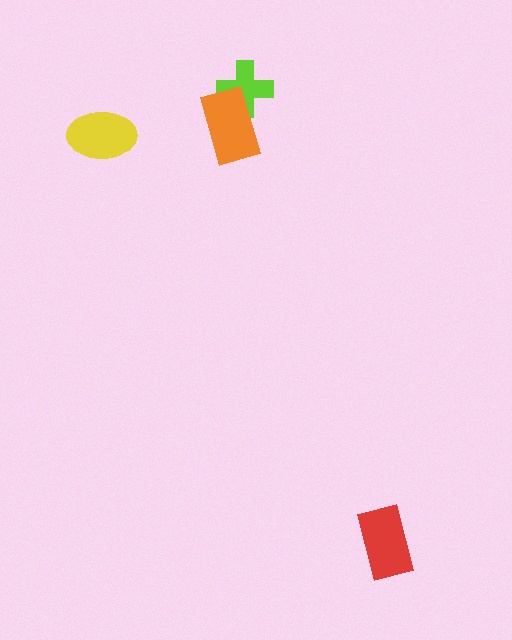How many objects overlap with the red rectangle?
0 objects overlap with the red rectangle.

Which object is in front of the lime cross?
The orange rectangle is in front of the lime cross.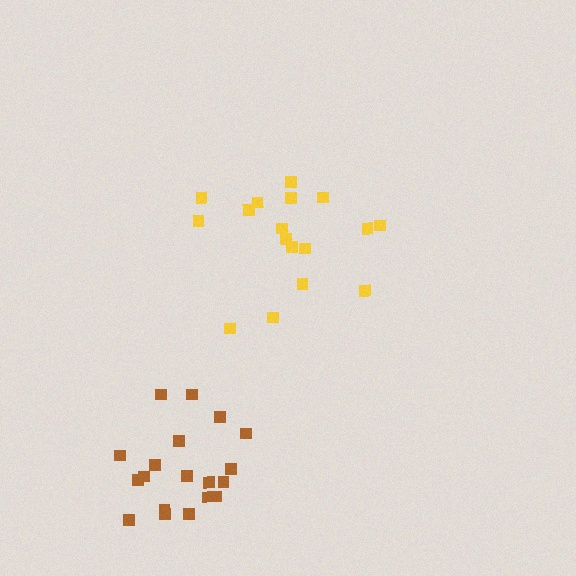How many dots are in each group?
Group 1: 17 dots, Group 2: 19 dots (36 total).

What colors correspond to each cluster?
The clusters are colored: yellow, brown.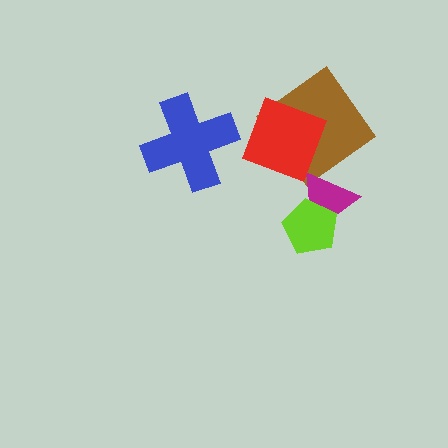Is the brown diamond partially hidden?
Yes, it is partially covered by another shape.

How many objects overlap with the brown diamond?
1 object overlaps with the brown diamond.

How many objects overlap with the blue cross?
0 objects overlap with the blue cross.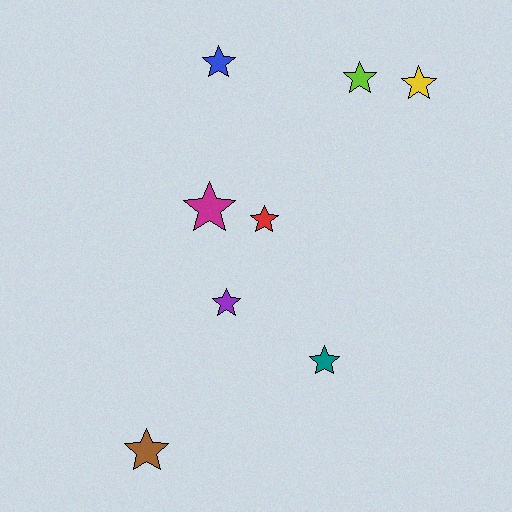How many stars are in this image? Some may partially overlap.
There are 8 stars.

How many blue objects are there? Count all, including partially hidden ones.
There is 1 blue object.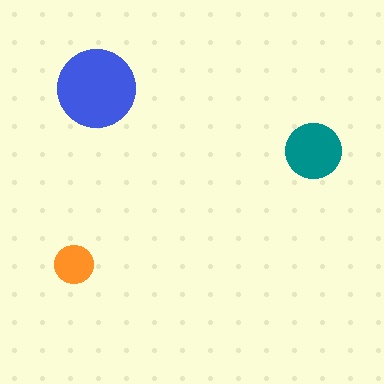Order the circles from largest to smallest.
the blue one, the teal one, the orange one.